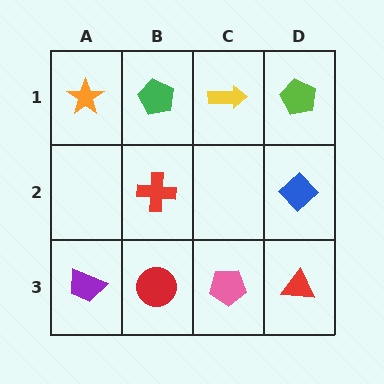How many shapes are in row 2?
2 shapes.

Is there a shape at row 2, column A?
No, that cell is empty.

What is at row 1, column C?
A yellow arrow.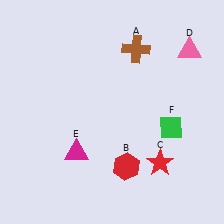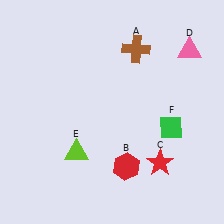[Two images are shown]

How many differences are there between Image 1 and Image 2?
There is 1 difference between the two images.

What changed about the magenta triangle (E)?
In Image 1, E is magenta. In Image 2, it changed to lime.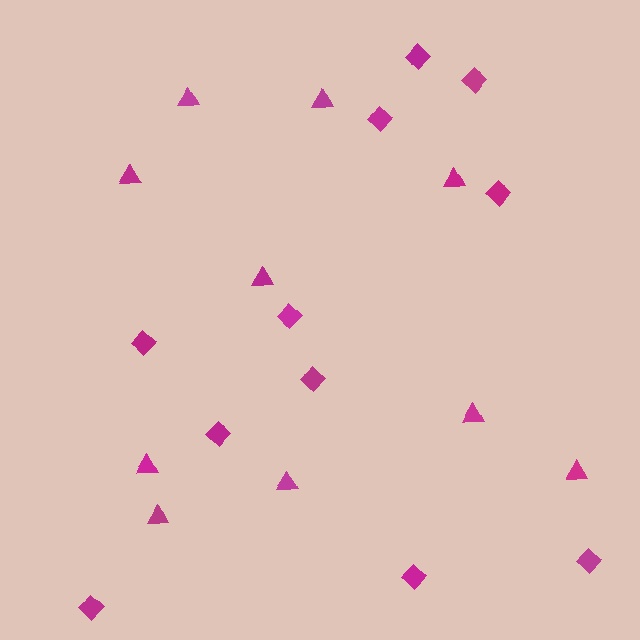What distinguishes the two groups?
There are 2 groups: one group of triangles (10) and one group of diamonds (11).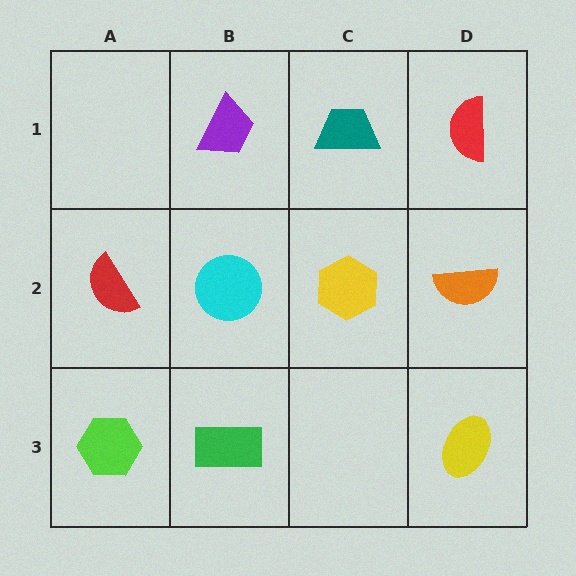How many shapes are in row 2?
4 shapes.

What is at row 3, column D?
A yellow ellipse.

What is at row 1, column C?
A teal trapezoid.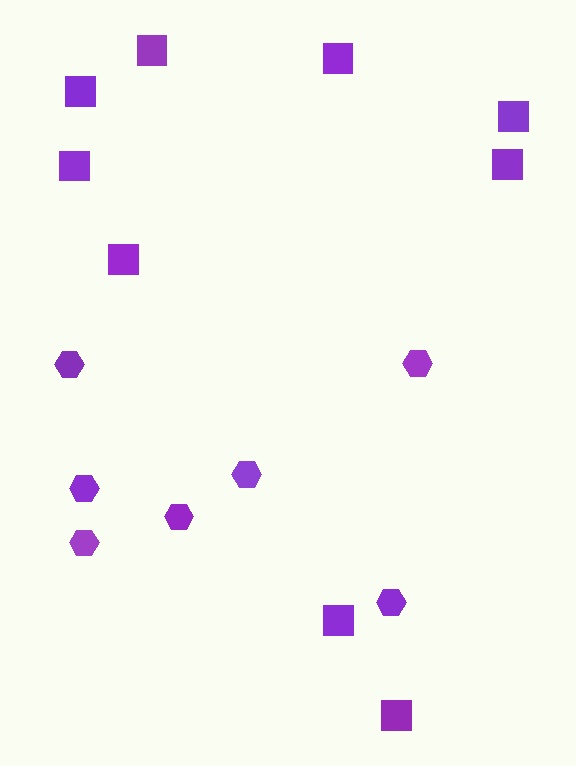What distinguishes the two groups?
There are 2 groups: one group of squares (9) and one group of hexagons (7).